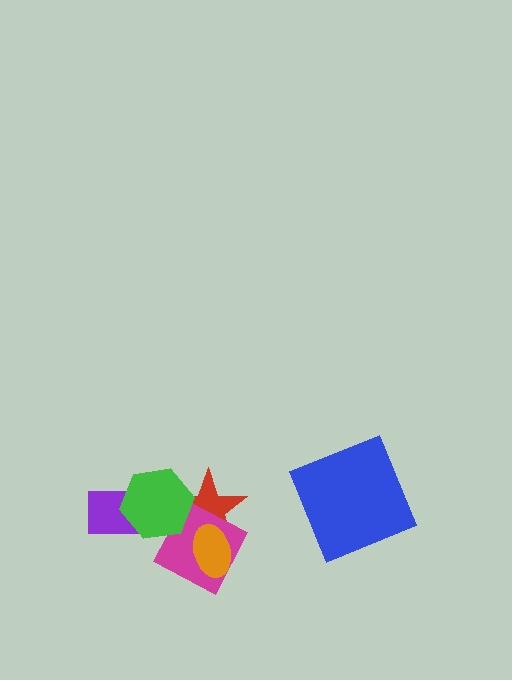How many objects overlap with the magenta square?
3 objects overlap with the magenta square.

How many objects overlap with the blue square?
0 objects overlap with the blue square.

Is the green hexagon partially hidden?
No, no other shape covers it.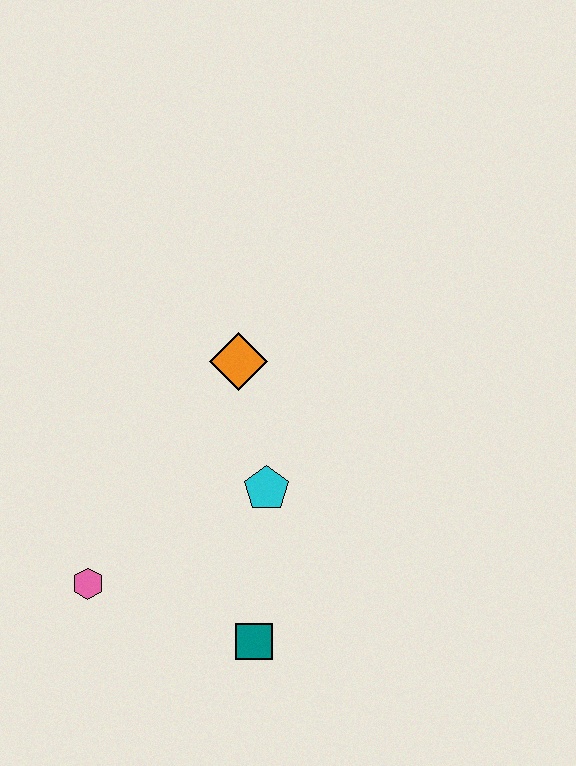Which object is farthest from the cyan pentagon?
The pink hexagon is farthest from the cyan pentagon.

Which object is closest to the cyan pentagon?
The orange diamond is closest to the cyan pentagon.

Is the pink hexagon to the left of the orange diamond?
Yes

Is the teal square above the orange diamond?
No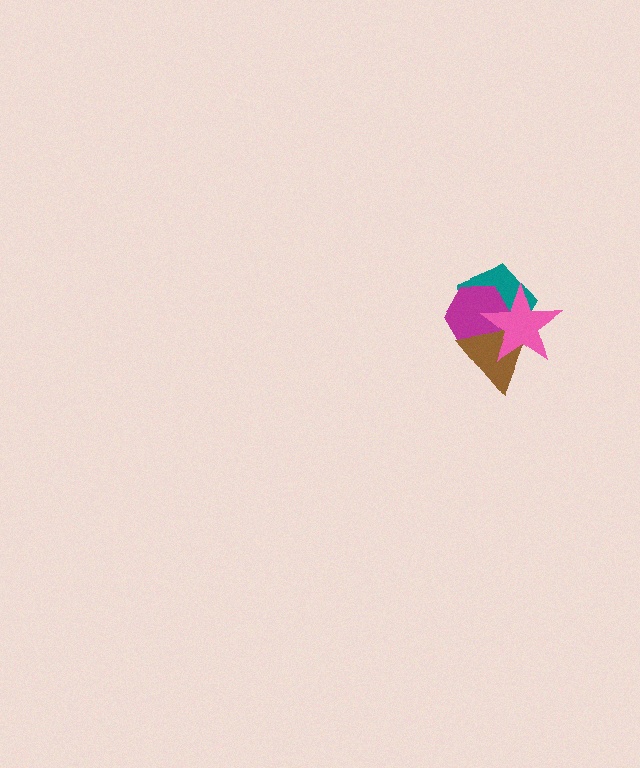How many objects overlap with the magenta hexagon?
3 objects overlap with the magenta hexagon.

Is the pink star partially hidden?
No, no other shape covers it.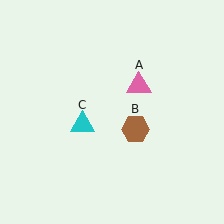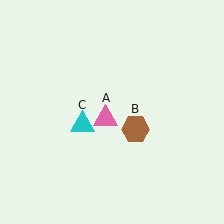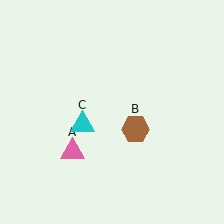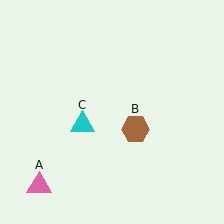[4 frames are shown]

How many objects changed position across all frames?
1 object changed position: pink triangle (object A).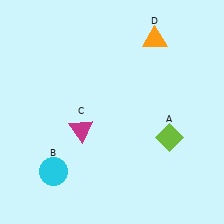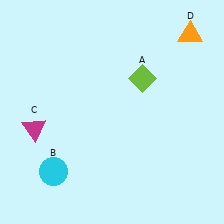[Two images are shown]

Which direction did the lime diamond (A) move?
The lime diamond (A) moved up.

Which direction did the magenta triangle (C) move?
The magenta triangle (C) moved left.